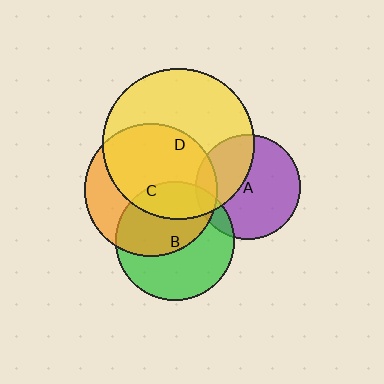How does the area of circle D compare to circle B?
Approximately 1.6 times.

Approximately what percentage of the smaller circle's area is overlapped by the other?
Approximately 20%.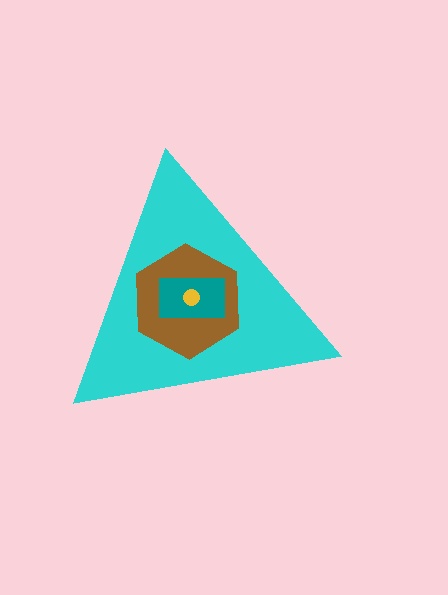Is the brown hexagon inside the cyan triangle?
Yes.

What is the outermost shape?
The cyan triangle.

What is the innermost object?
The yellow circle.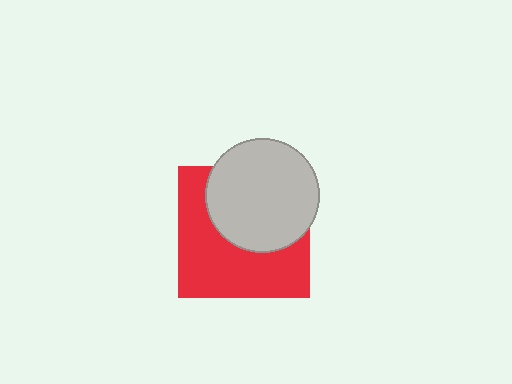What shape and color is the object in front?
The object in front is a light gray circle.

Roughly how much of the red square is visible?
About half of it is visible (roughly 54%).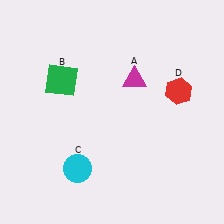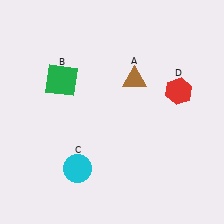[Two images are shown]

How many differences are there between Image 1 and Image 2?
There is 1 difference between the two images.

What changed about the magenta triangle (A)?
In Image 1, A is magenta. In Image 2, it changed to brown.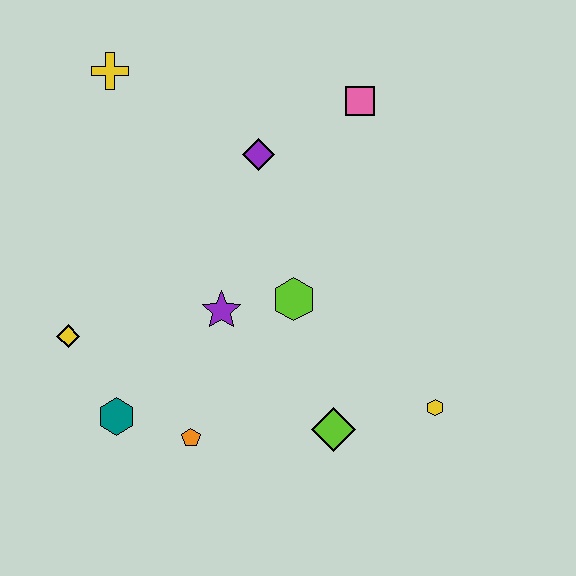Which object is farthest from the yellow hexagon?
The yellow cross is farthest from the yellow hexagon.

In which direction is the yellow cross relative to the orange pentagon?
The yellow cross is above the orange pentagon.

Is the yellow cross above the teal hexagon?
Yes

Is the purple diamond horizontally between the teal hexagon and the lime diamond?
Yes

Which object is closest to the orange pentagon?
The teal hexagon is closest to the orange pentagon.